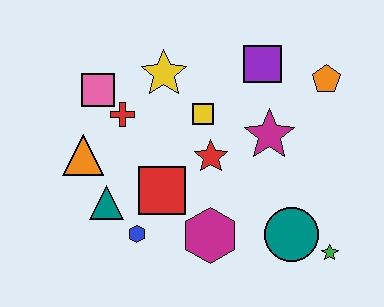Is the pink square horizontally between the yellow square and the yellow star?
No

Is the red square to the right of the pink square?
Yes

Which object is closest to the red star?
The yellow square is closest to the red star.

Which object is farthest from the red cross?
The green star is farthest from the red cross.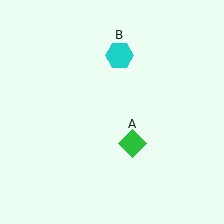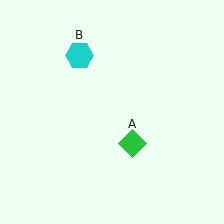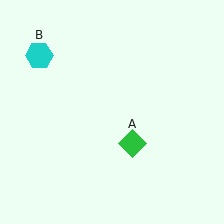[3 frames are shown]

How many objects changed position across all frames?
1 object changed position: cyan hexagon (object B).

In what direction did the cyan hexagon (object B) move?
The cyan hexagon (object B) moved left.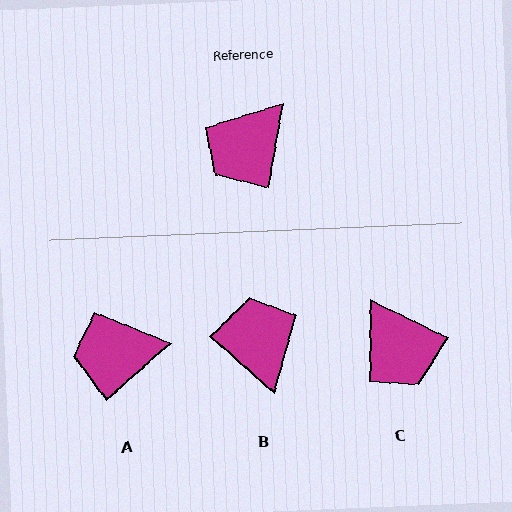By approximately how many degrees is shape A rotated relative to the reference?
Approximately 39 degrees clockwise.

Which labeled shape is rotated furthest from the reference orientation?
B, about 122 degrees away.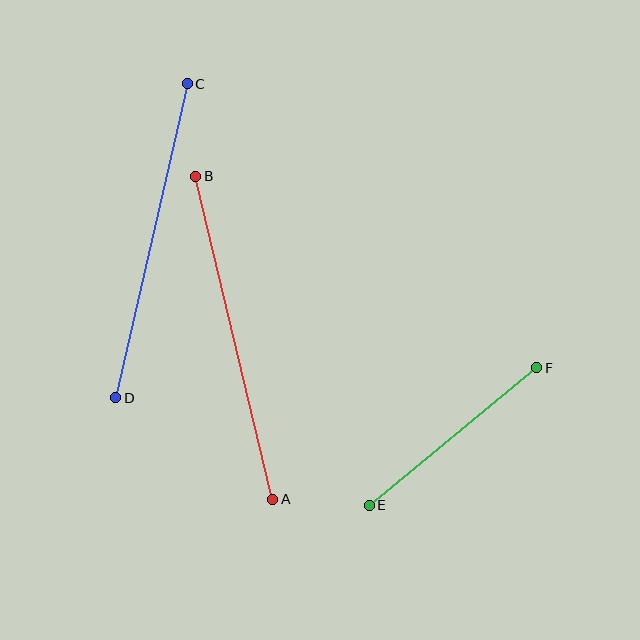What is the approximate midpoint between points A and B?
The midpoint is at approximately (234, 338) pixels.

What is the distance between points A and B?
The distance is approximately 332 pixels.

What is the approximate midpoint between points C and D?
The midpoint is at approximately (152, 241) pixels.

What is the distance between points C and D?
The distance is approximately 322 pixels.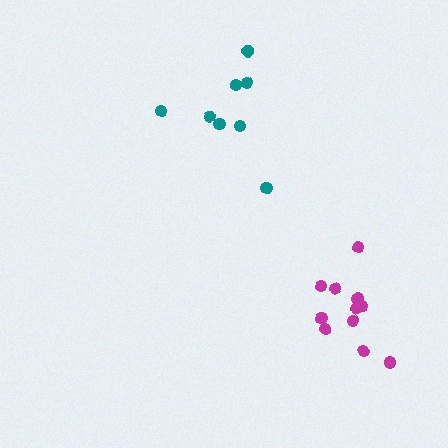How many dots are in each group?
Group 1: 8 dots, Group 2: 11 dots (19 total).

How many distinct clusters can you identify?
There are 2 distinct clusters.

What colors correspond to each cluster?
The clusters are colored: teal, magenta.